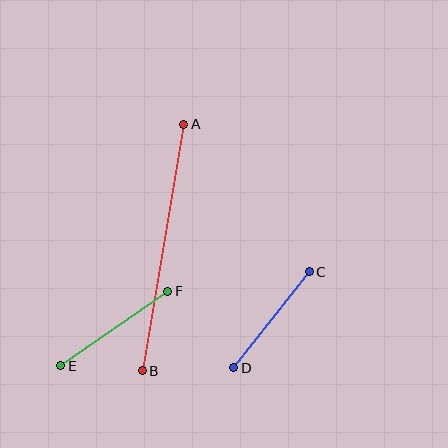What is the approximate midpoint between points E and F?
The midpoint is at approximately (114, 329) pixels.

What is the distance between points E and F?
The distance is approximately 130 pixels.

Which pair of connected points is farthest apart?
Points A and B are farthest apart.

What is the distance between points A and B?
The distance is approximately 250 pixels.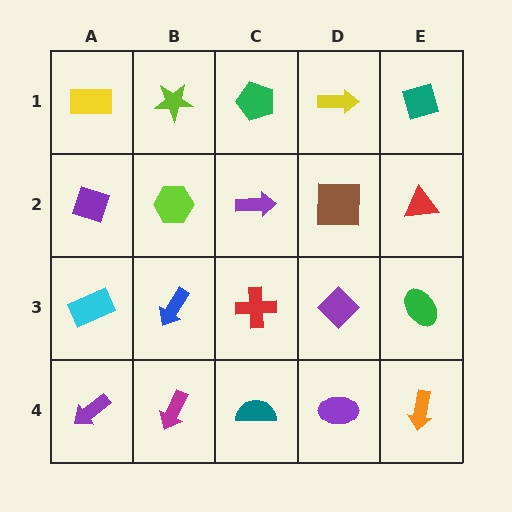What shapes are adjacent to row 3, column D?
A brown square (row 2, column D), a purple ellipse (row 4, column D), a red cross (row 3, column C), a green ellipse (row 3, column E).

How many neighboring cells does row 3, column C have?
4.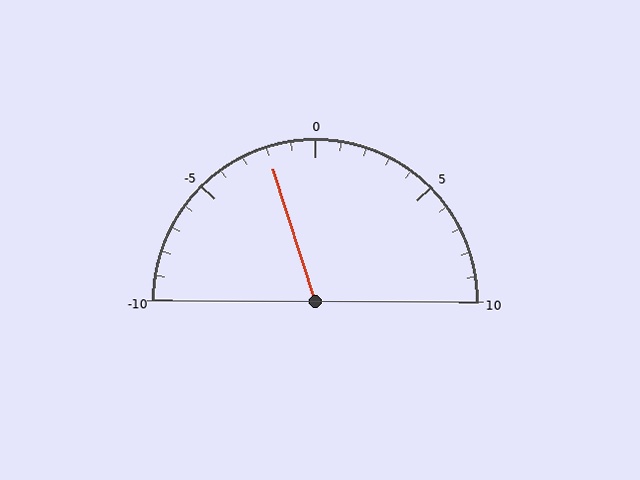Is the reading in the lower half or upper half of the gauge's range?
The reading is in the lower half of the range (-10 to 10).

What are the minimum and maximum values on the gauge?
The gauge ranges from -10 to 10.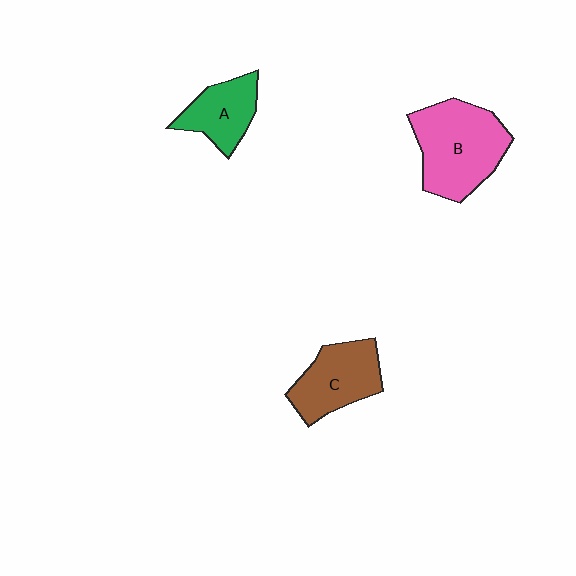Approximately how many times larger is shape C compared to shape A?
Approximately 1.3 times.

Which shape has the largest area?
Shape B (pink).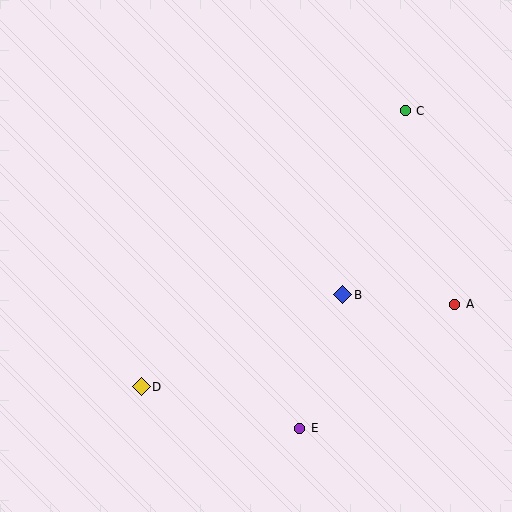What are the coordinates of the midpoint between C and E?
The midpoint between C and E is at (353, 269).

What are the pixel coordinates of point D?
Point D is at (141, 387).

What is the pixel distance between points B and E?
The distance between B and E is 140 pixels.